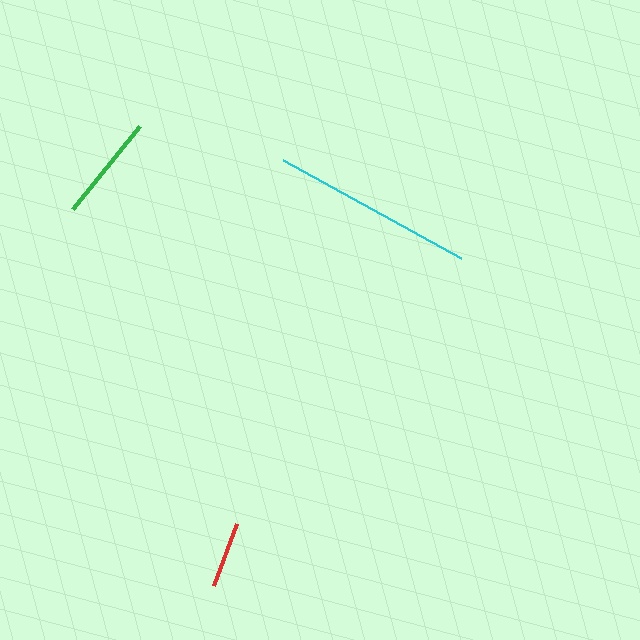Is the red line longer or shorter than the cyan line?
The cyan line is longer than the red line.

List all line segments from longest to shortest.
From longest to shortest: cyan, green, red.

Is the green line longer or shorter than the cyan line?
The cyan line is longer than the green line.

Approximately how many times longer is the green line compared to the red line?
The green line is approximately 1.6 times the length of the red line.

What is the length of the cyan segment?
The cyan segment is approximately 203 pixels long.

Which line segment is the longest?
The cyan line is the longest at approximately 203 pixels.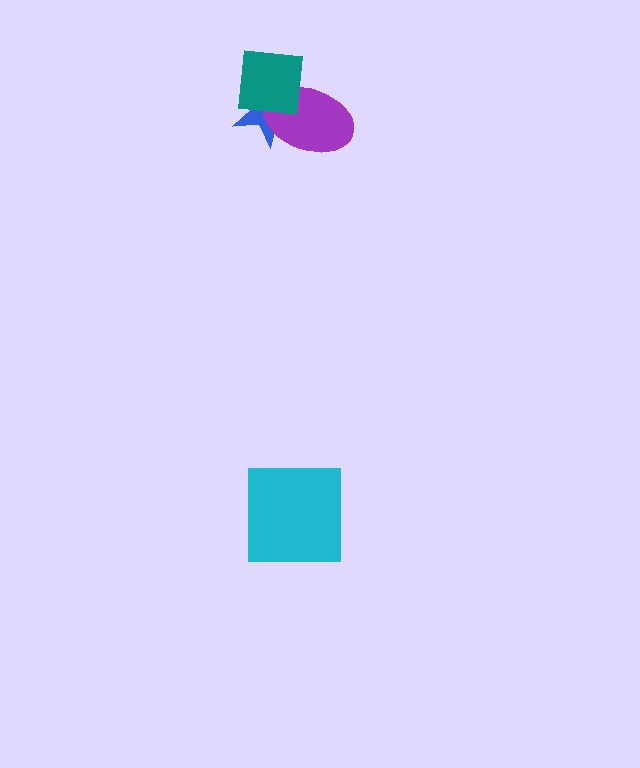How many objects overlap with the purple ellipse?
2 objects overlap with the purple ellipse.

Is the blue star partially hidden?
Yes, it is partially covered by another shape.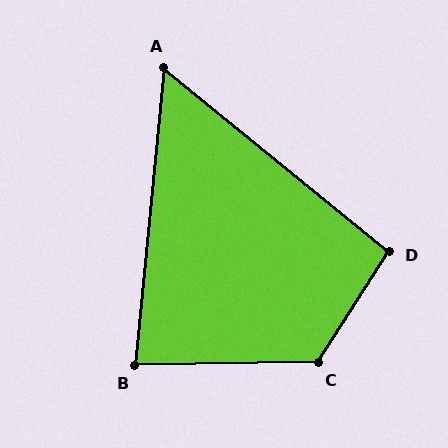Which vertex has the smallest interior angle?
A, at approximately 56 degrees.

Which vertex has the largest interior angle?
C, at approximately 124 degrees.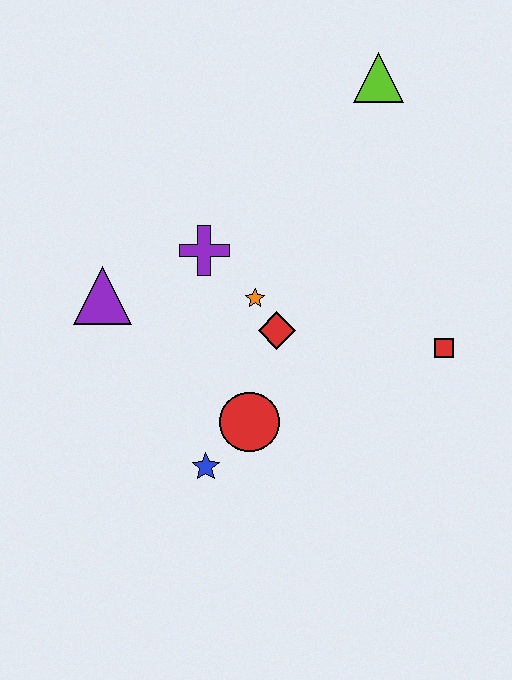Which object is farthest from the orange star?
The lime triangle is farthest from the orange star.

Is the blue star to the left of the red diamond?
Yes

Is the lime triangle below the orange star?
No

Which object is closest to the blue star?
The red circle is closest to the blue star.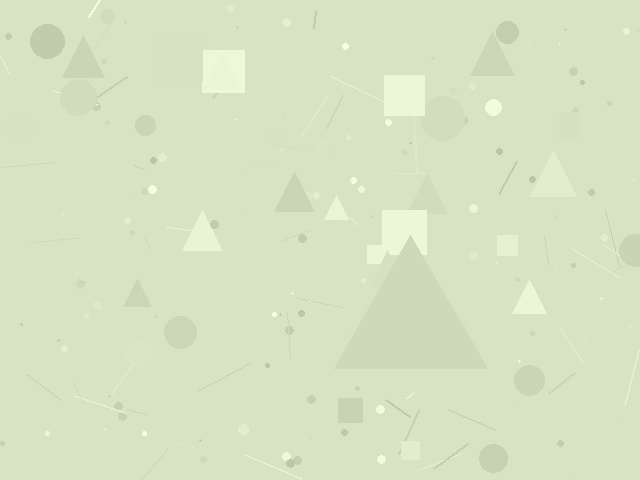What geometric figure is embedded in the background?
A triangle is embedded in the background.